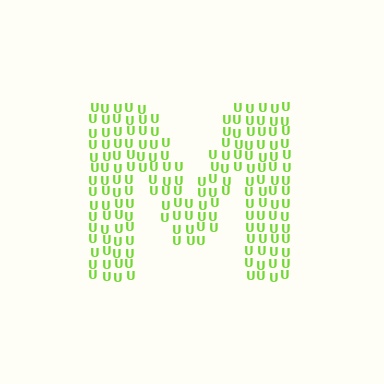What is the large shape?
The large shape is the letter M.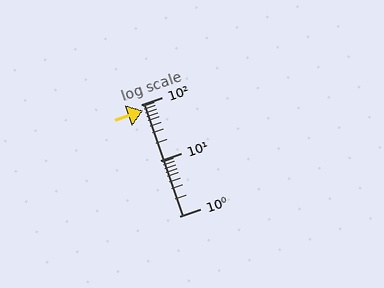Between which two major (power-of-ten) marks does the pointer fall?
The pointer is between 10 and 100.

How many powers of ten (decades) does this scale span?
The scale spans 2 decades, from 1 to 100.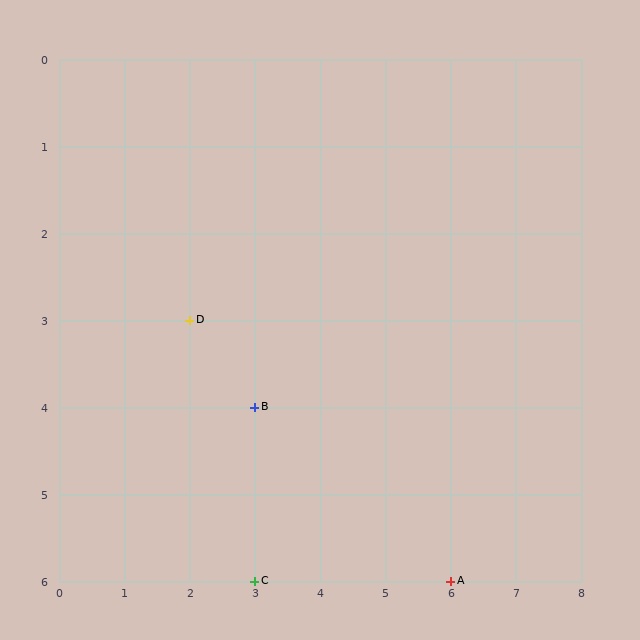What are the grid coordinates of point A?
Point A is at grid coordinates (6, 6).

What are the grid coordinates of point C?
Point C is at grid coordinates (3, 6).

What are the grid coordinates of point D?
Point D is at grid coordinates (2, 3).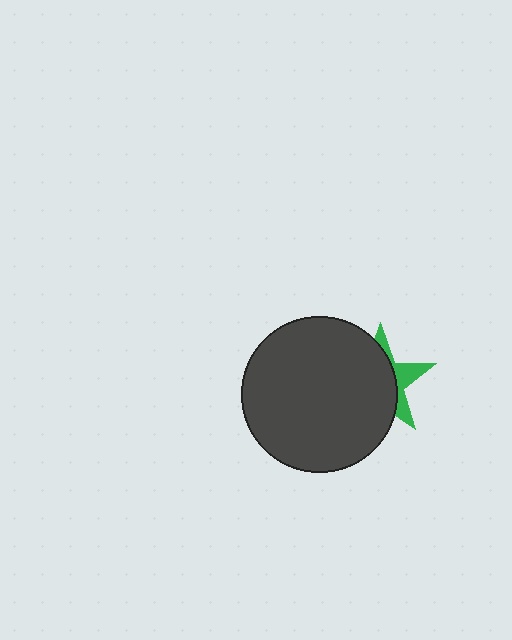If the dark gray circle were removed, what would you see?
You would see the complete green star.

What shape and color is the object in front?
The object in front is a dark gray circle.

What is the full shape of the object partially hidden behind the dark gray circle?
The partially hidden object is a green star.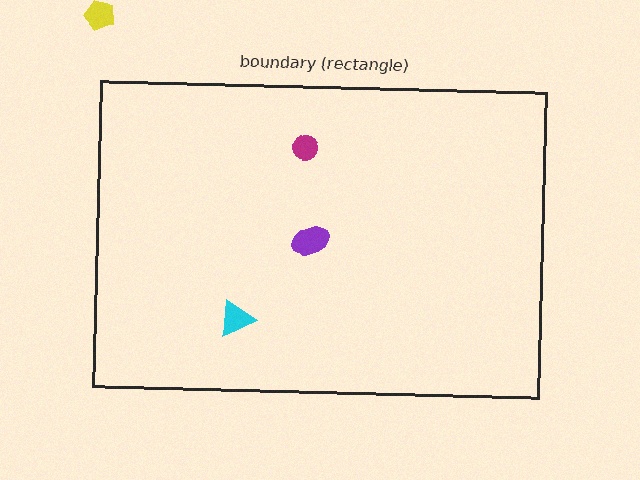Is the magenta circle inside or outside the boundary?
Inside.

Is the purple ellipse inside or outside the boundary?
Inside.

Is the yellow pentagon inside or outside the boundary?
Outside.